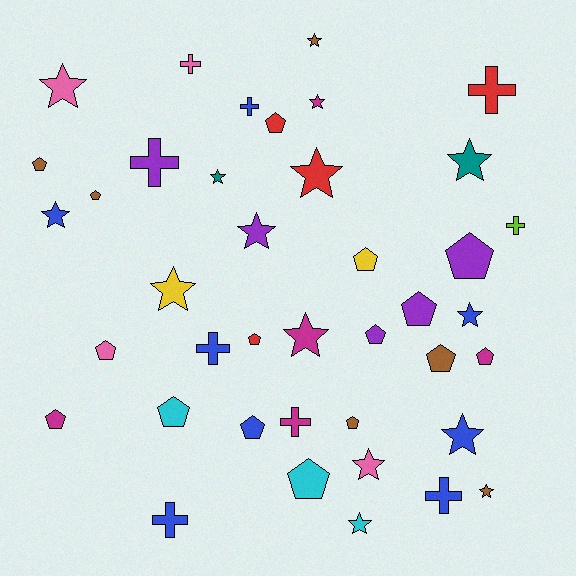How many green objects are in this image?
There are no green objects.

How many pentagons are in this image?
There are 16 pentagons.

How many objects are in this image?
There are 40 objects.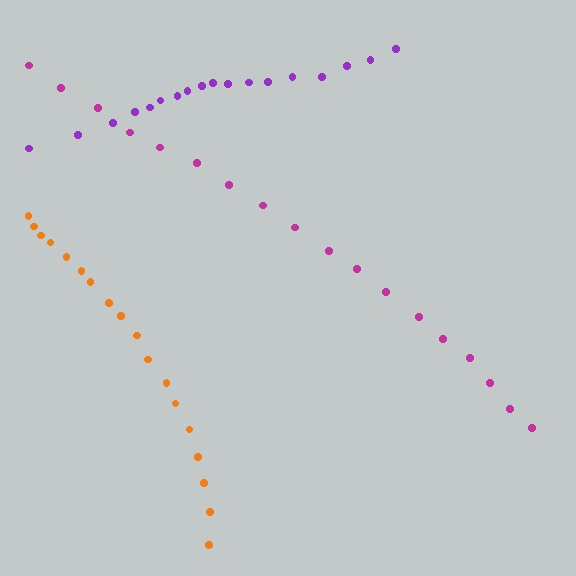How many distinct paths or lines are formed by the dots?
There are 3 distinct paths.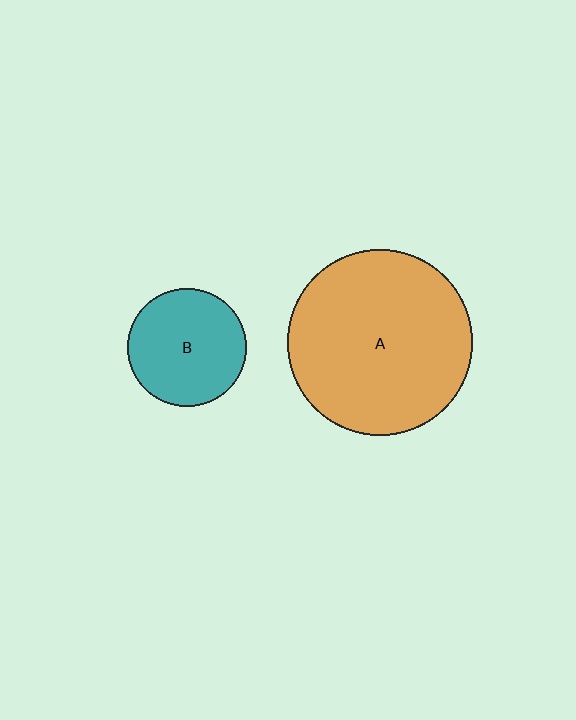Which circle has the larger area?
Circle A (orange).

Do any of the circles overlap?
No, none of the circles overlap.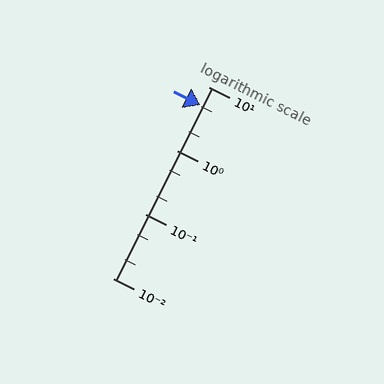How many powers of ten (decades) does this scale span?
The scale spans 3 decades, from 0.01 to 10.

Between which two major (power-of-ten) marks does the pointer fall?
The pointer is between 1 and 10.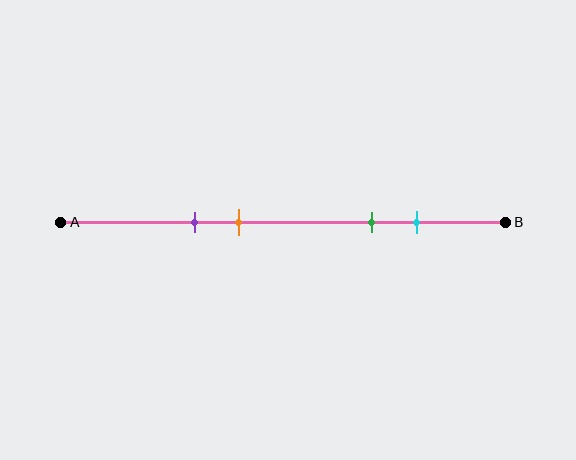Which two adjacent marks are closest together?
The purple and orange marks are the closest adjacent pair.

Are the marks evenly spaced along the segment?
No, the marks are not evenly spaced.